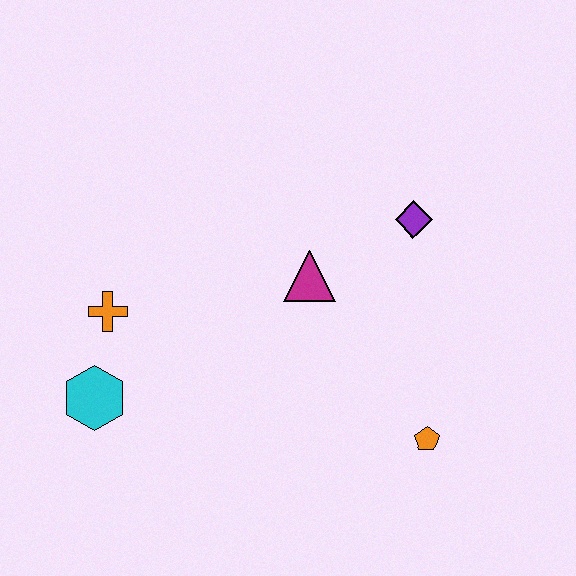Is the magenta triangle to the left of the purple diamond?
Yes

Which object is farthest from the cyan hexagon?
The purple diamond is farthest from the cyan hexagon.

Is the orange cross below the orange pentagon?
No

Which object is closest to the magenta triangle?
The purple diamond is closest to the magenta triangle.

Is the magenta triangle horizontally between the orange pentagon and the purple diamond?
No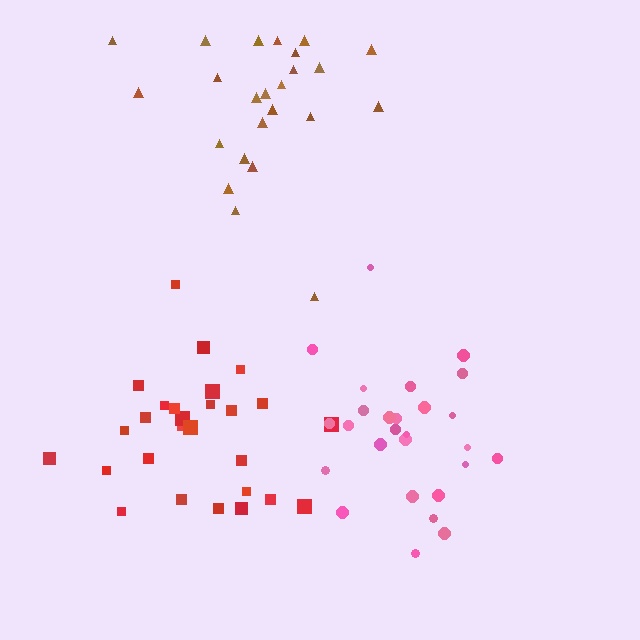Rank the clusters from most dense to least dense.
red, pink, brown.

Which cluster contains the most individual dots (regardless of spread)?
Red (28).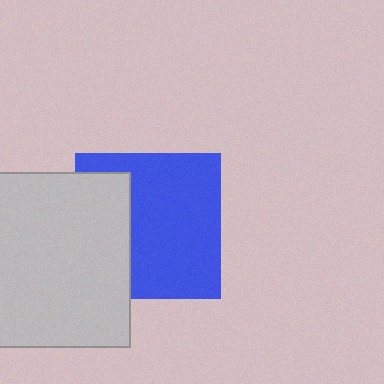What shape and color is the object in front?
The object in front is a light gray square.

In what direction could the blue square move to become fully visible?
The blue square could move right. That would shift it out from behind the light gray square entirely.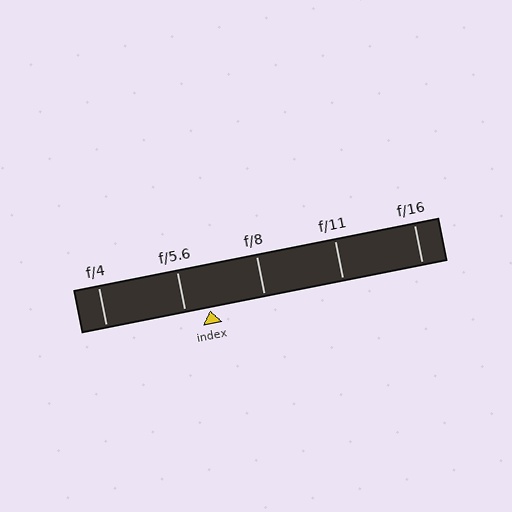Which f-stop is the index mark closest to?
The index mark is closest to f/5.6.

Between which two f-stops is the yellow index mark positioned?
The index mark is between f/5.6 and f/8.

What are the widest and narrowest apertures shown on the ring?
The widest aperture shown is f/4 and the narrowest is f/16.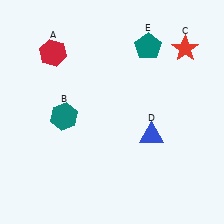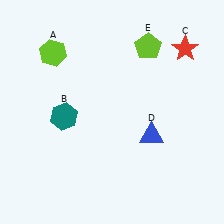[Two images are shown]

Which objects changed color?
A changed from red to lime. E changed from teal to lime.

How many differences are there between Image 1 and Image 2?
There are 2 differences between the two images.